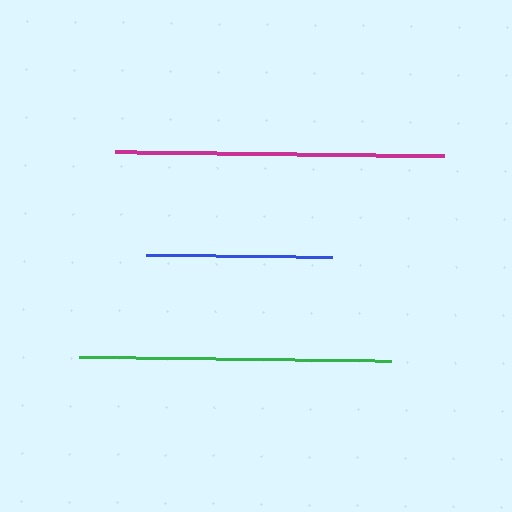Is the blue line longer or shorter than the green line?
The green line is longer than the blue line.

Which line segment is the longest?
The magenta line is the longest at approximately 330 pixels.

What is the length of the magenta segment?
The magenta segment is approximately 330 pixels long.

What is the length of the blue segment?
The blue segment is approximately 186 pixels long.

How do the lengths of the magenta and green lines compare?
The magenta and green lines are approximately the same length.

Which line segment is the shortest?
The blue line is the shortest at approximately 186 pixels.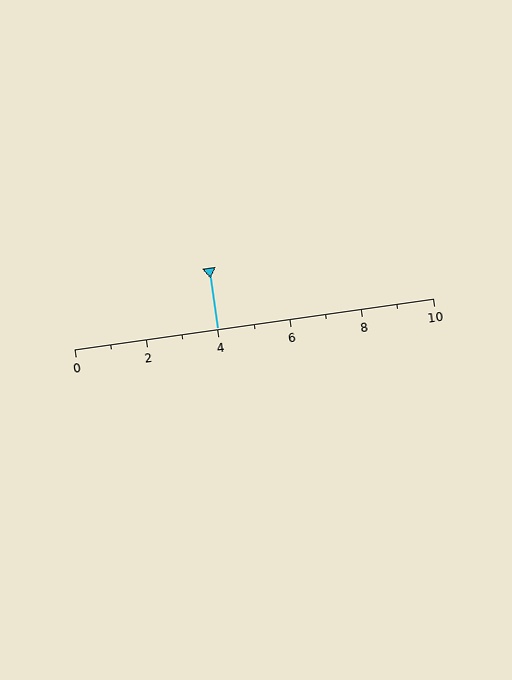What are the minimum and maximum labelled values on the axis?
The axis runs from 0 to 10.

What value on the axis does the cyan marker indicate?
The marker indicates approximately 4.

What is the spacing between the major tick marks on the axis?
The major ticks are spaced 2 apart.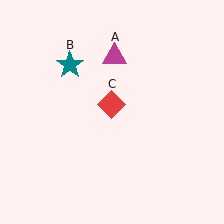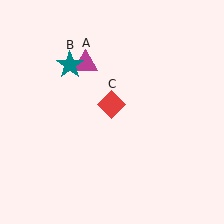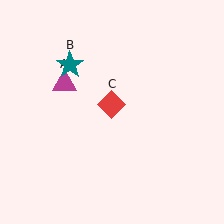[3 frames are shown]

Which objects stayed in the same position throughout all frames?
Teal star (object B) and red diamond (object C) remained stationary.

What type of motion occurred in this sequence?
The magenta triangle (object A) rotated counterclockwise around the center of the scene.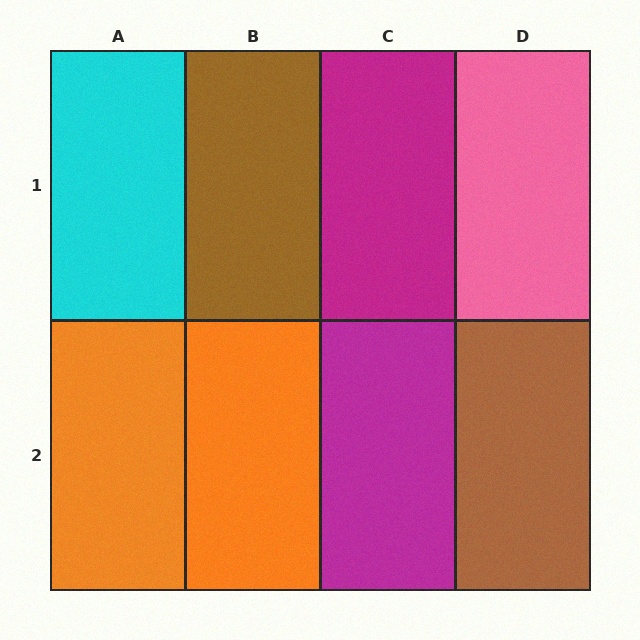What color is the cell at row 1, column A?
Cyan.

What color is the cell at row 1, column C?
Magenta.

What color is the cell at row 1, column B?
Brown.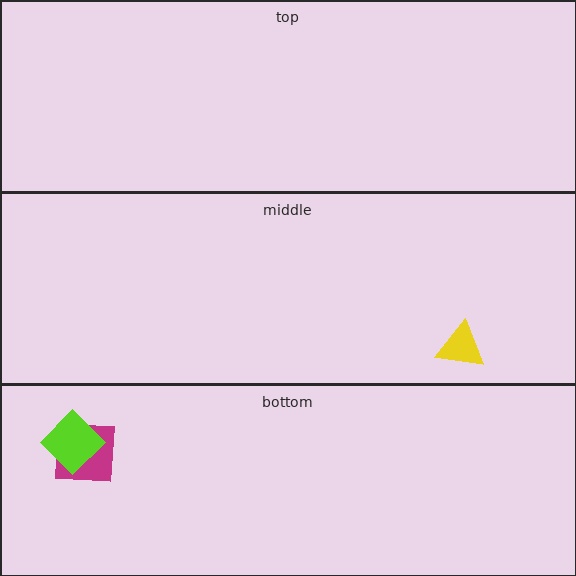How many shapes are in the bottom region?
2.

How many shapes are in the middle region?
1.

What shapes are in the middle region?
The yellow triangle.